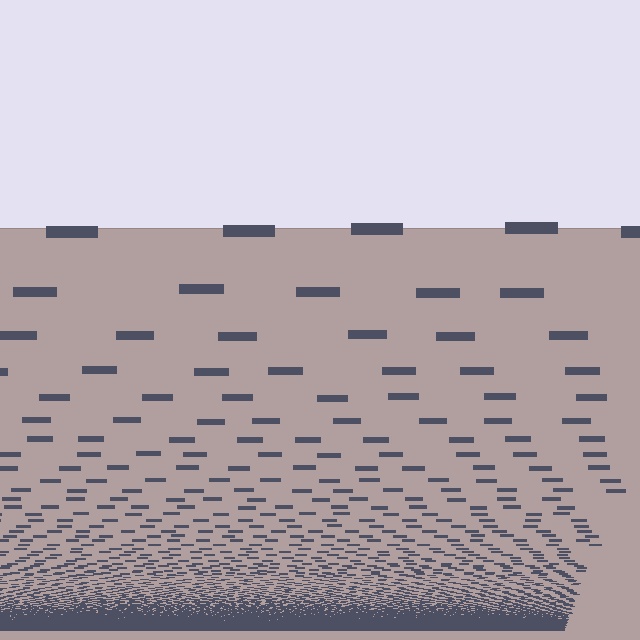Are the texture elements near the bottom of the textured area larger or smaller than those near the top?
Smaller. The gradient is inverted — elements near the bottom are smaller and denser.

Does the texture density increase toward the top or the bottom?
Density increases toward the bottom.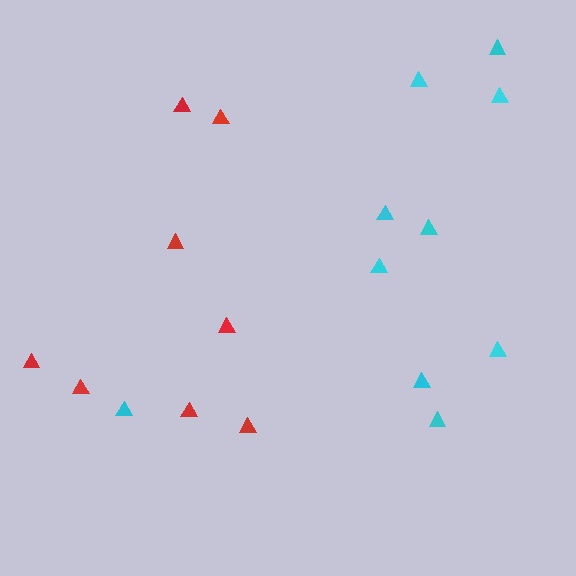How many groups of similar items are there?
There are 2 groups: one group of red triangles (8) and one group of cyan triangles (10).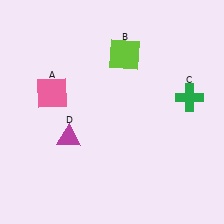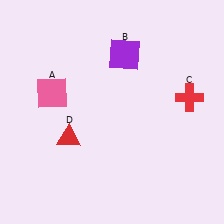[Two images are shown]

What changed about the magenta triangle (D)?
In Image 1, D is magenta. In Image 2, it changed to red.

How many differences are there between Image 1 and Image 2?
There are 3 differences between the two images.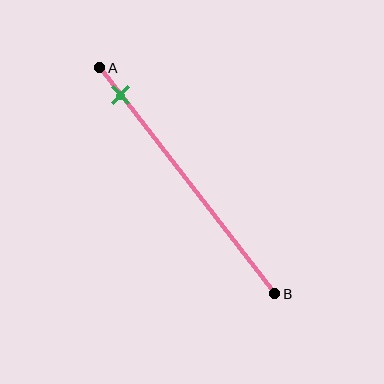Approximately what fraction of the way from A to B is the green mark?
The green mark is approximately 10% of the way from A to B.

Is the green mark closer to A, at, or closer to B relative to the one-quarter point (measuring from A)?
The green mark is closer to point A than the one-quarter point of segment AB.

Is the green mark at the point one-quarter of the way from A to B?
No, the mark is at about 10% from A, not at the 25% one-quarter point.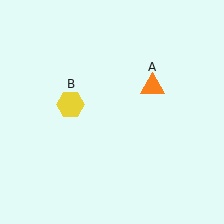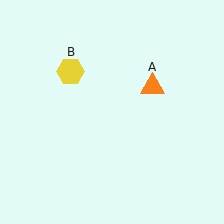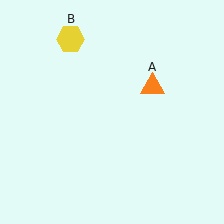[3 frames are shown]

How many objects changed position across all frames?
1 object changed position: yellow hexagon (object B).